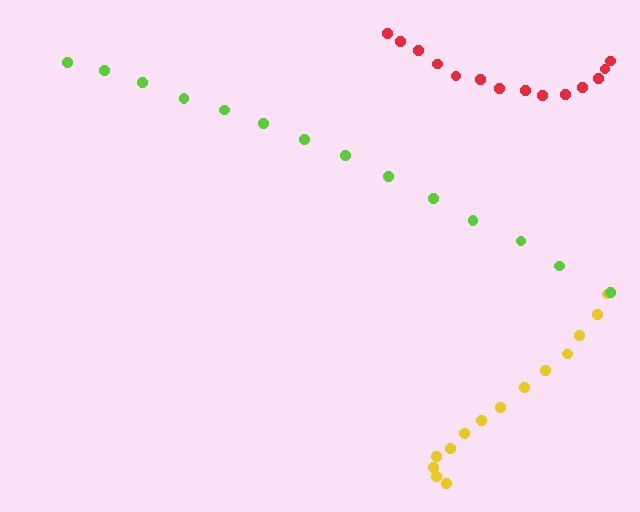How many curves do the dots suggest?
There are 3 distinct paths.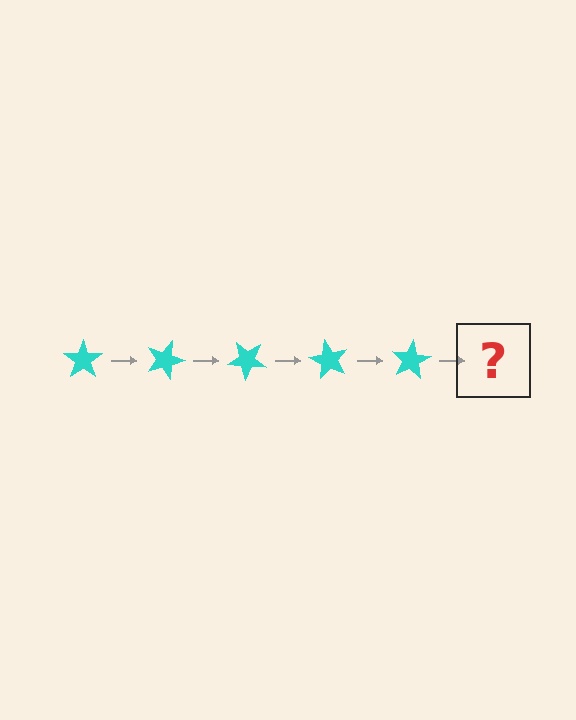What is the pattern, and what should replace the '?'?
The pattern is that the star rotates 20 degrees each step. The '?' should be a cyan star rotated 100 degrees.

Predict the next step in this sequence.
The next step is a cyan star rotated 100 degrees.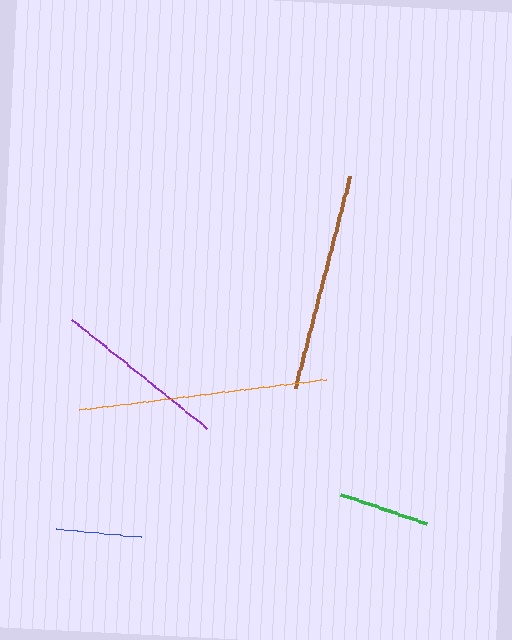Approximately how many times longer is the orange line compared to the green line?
The orange line is approximately 2.8 times the length of the green line.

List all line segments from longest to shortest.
From longest to shortest: orange, brown, purple, green, blue.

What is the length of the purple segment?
The purple segment is approximately 174 pixels long.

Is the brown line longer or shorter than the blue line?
The brown line is longer than the blue line.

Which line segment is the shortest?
The blue line is the shortest at approximately 85 pixels.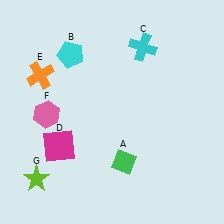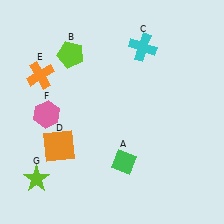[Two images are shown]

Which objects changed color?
B changed from cyan to lime. D changed from magenta to orange.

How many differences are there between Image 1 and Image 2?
There are 2 differences between the two images.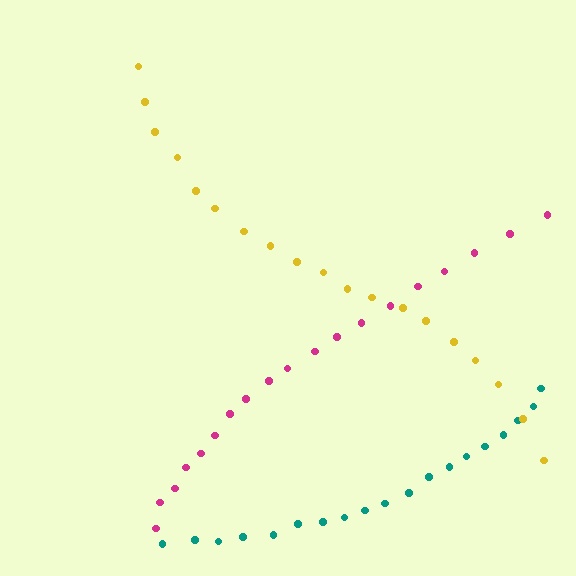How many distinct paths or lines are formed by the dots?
There are 3 distinct paths.